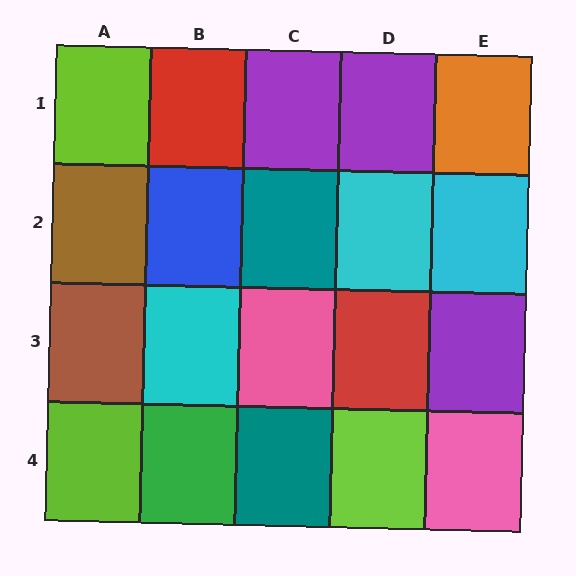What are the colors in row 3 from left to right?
Brown, cyan, pink, red, purple.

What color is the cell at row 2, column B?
Blue.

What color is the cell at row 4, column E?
Pink.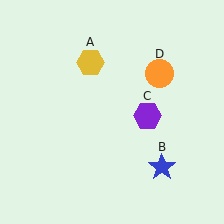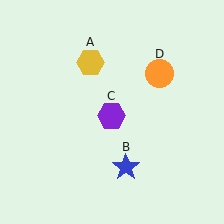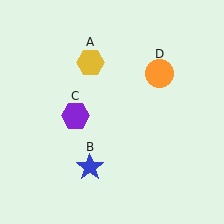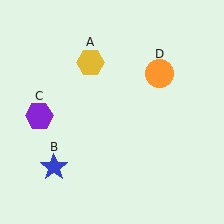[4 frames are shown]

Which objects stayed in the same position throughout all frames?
Yellow hexagon (object A) and orange circle (object D) remained stationary.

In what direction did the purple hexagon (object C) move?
The purple hexagon (object C) moved left.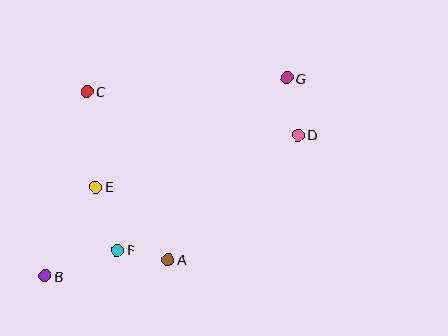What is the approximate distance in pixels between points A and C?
The distance between A and C is approximately 187 pixels.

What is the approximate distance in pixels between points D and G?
The distance between D and G is approximately 58 pixels.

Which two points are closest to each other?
Points A and F are closest to each other.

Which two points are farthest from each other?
Points B and G are farthest from each other.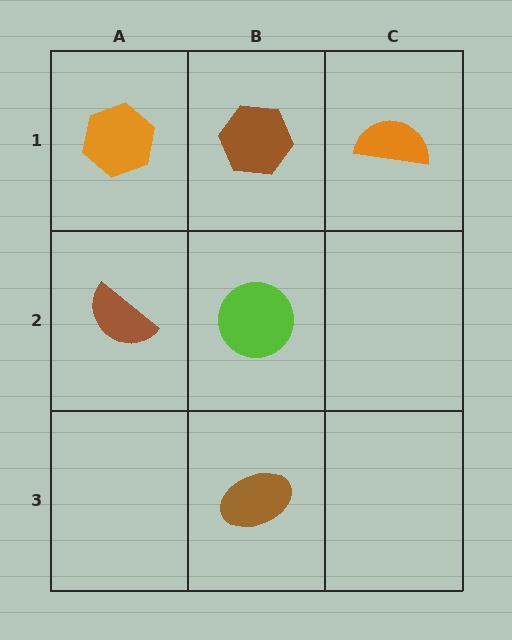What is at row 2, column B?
A lime circle.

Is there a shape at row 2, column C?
No, that cell is empty.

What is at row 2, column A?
A brown semicircle.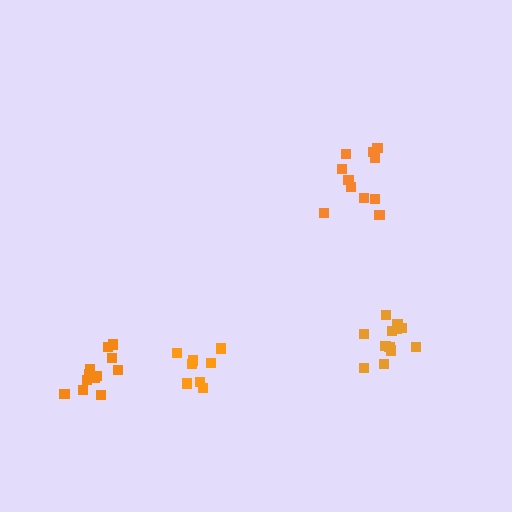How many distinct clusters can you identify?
There are 4 distinct clusters.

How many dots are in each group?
Group 1: 8 dots, Group 2: 12 dots, Group 3: 12 dots, Group 4: 11 dots (43 total).